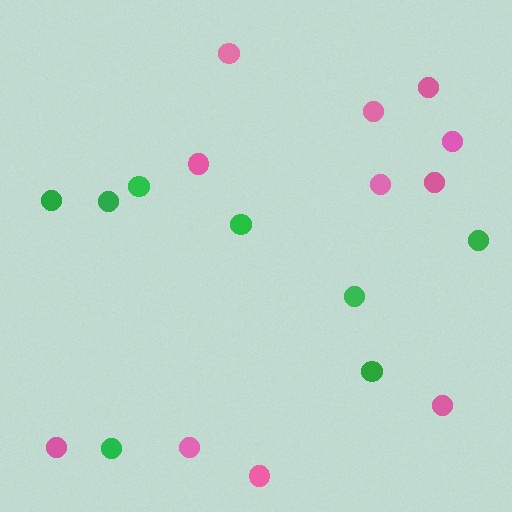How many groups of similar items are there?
There are 2 groups: one group of pink circles (11) and one group of green circles (8).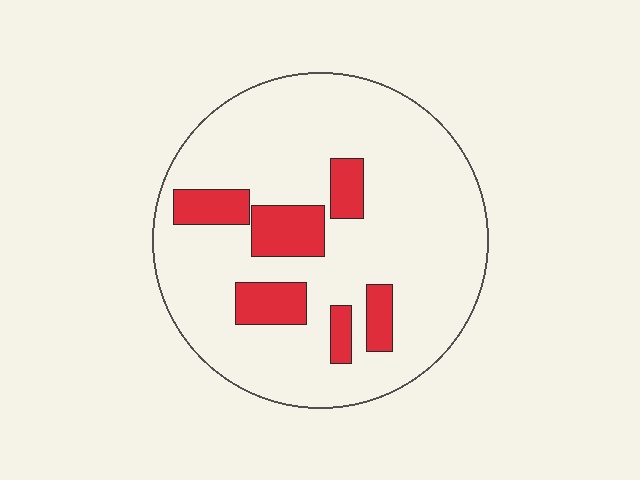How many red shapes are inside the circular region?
6.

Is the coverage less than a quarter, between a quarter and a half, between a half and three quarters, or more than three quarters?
Less than a quarter.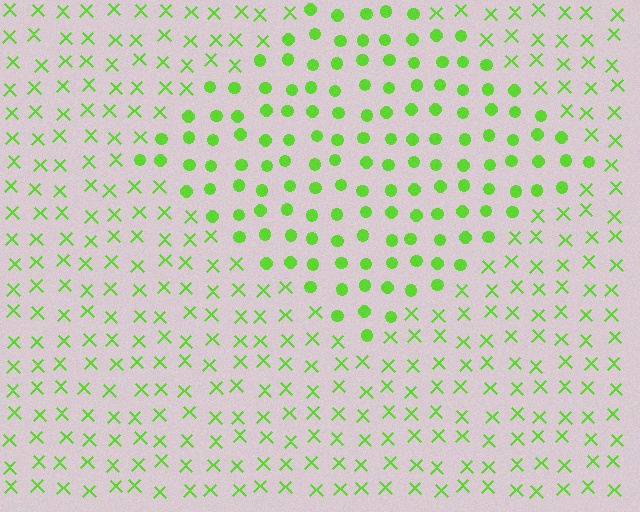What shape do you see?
I see a diamond.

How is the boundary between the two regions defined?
The boundary is defined by a change in element shape: circles inside vs. X marks outside. All elements share the same color and spacing.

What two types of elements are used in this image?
The image uses circles inside the diamond region and X marks outside it.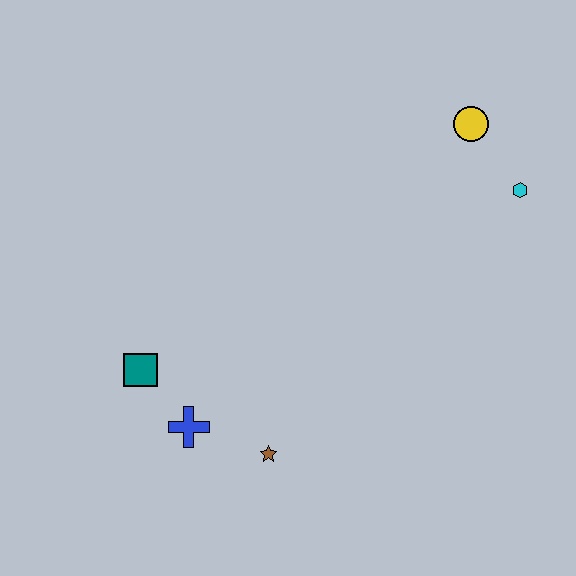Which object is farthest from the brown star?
The yellow circle is farthest from the brown star.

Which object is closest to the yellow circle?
The cyan hexagon is closest to the yellow circle.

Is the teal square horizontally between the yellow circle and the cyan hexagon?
No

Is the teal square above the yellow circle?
No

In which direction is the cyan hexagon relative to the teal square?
The cyan hexagon is to the right of the teal square.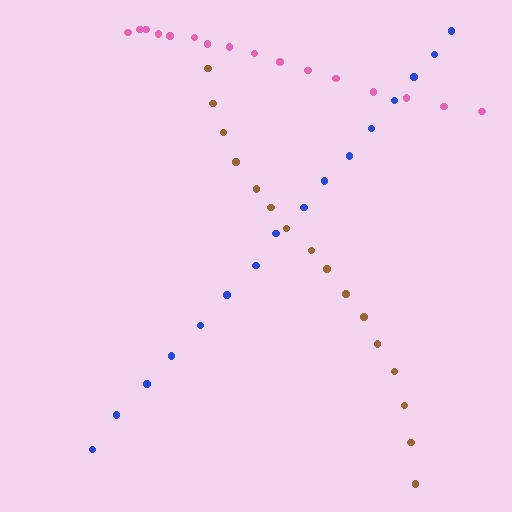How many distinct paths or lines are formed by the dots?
There are 3 distinct paths.